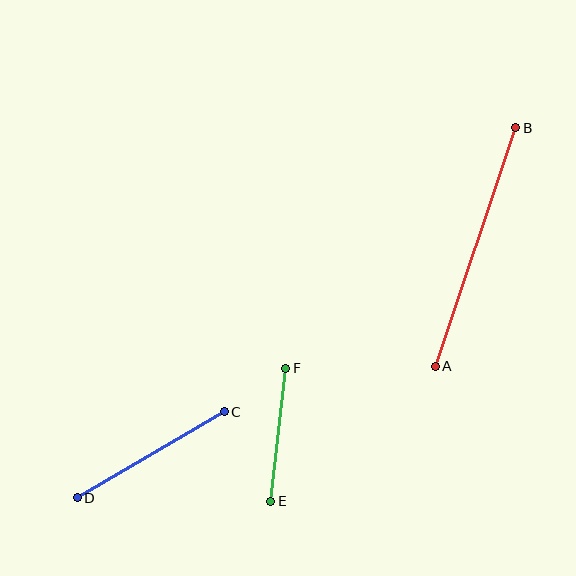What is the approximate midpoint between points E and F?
The midpoint is at approximately (278, 435) pixels.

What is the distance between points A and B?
The distance is approximately 252 pixels.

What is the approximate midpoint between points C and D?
The midpoint is at approximately (151, 455) pixels.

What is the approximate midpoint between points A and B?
The midpoint is at approximately (475, 247) pixels.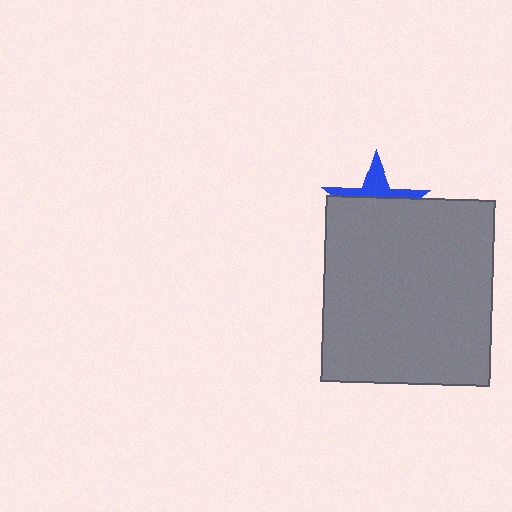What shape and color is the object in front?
The object in front is a gray rectangle.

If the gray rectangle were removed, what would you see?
You would see the complete blue star.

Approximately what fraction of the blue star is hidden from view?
Roughly 65% of the blue star is hidden behind the gray rectangle.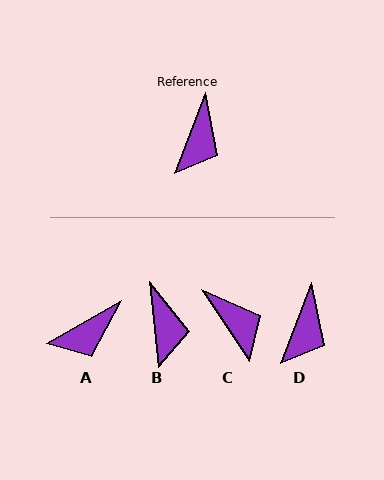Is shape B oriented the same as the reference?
No, it is off by about 27 degrees.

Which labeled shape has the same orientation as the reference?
D.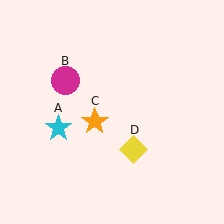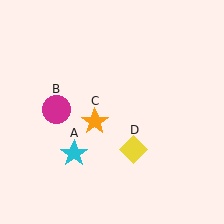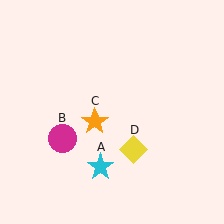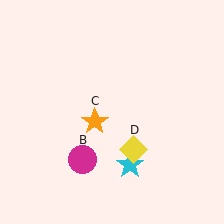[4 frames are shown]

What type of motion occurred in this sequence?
The cyan star (object A), magenta circle (object B) rotated counterclockwise around the center of the scene.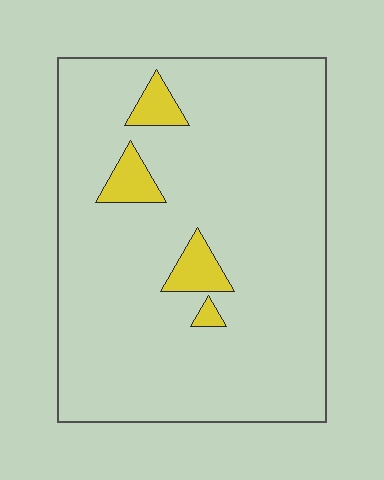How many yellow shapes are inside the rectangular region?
4.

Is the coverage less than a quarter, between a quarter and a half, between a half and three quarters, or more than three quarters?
Less than a quarter.